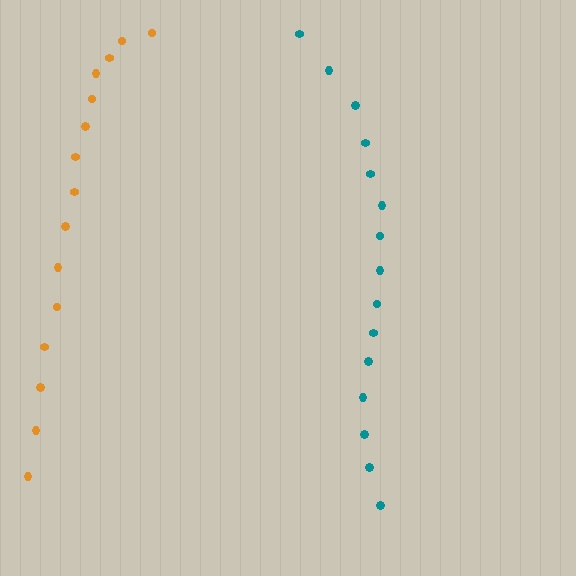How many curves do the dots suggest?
There are 2 distinct paths.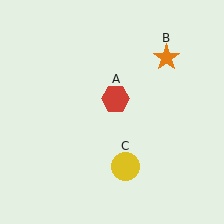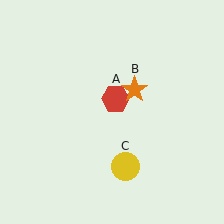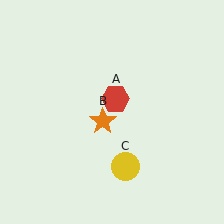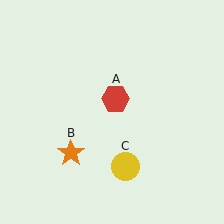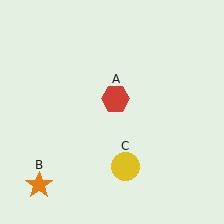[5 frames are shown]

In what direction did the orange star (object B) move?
The orange star (object B) moved down and to the left.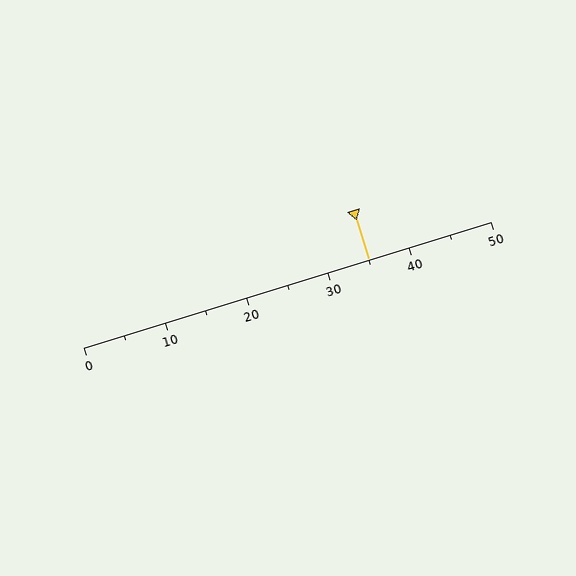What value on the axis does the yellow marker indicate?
The marker indicates approximately 35.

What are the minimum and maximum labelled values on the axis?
The axis runs from 0 to 50.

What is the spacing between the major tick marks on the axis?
The major ticks are spaced 10 apart.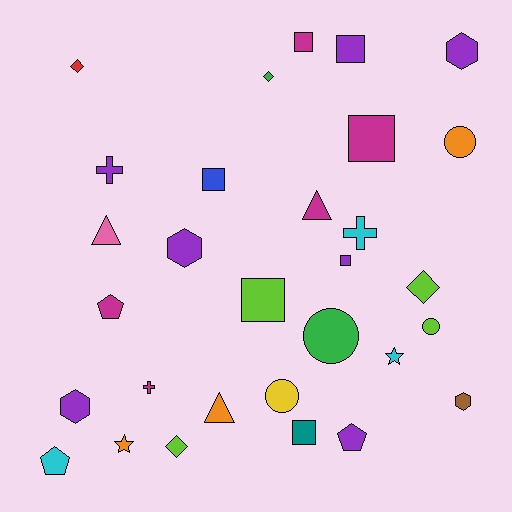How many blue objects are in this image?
There is 1 blue object.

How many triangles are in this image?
There are 3 triangles.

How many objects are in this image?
There are 30 objects.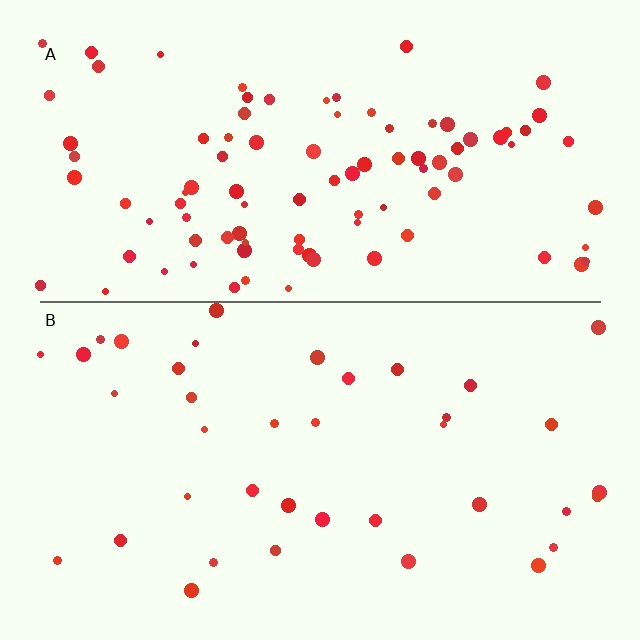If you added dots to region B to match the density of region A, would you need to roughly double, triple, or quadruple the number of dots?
Approximately double.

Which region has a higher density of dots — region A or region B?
A (the top).